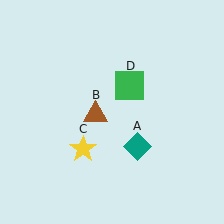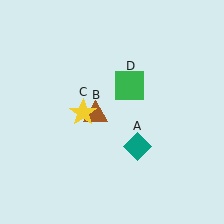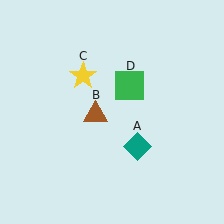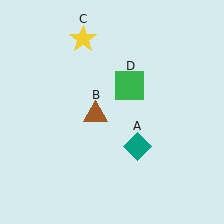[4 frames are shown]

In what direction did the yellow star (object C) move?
The yellow star (object C) moved up.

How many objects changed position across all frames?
1 object changed position: yellow star (object C).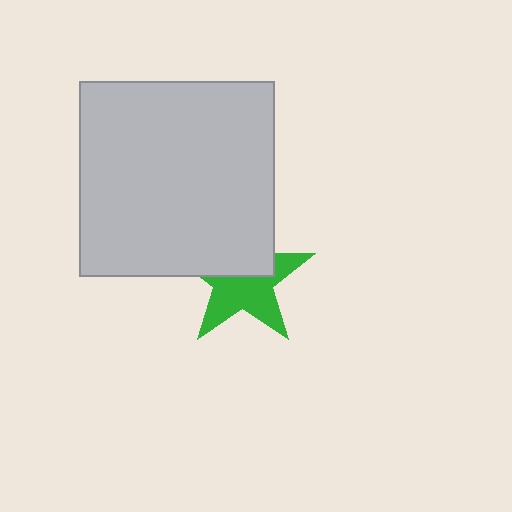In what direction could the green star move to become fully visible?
The green star could move down. That would shift it out from behind the light gray square entirely.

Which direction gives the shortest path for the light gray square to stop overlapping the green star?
Moving up gives the shortest separation.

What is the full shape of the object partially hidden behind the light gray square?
The partially hidden object is a green star.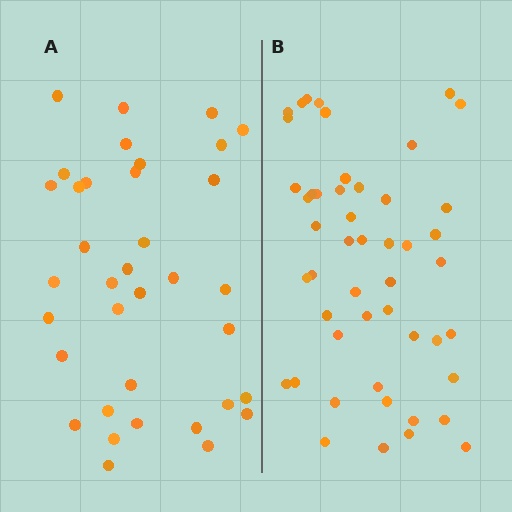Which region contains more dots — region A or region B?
Region B (the right region) has more dots.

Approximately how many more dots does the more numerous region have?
Region B has approximately 15 more dots than region A.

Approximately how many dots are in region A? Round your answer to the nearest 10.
About 40 dots. (The exact count is 36, which rounds to 40.)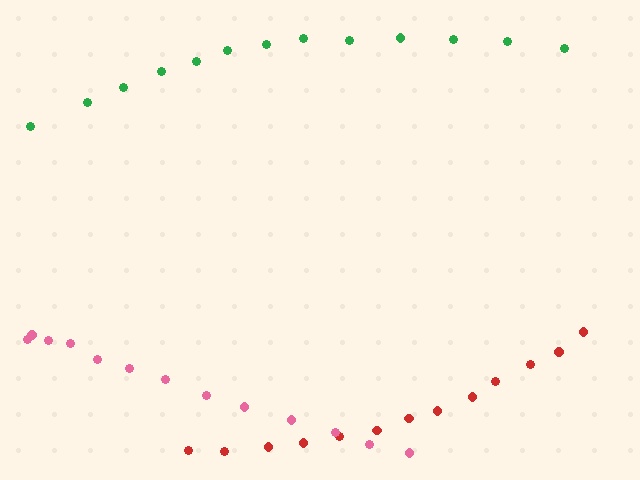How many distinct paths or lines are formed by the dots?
There are 3 distinct paths.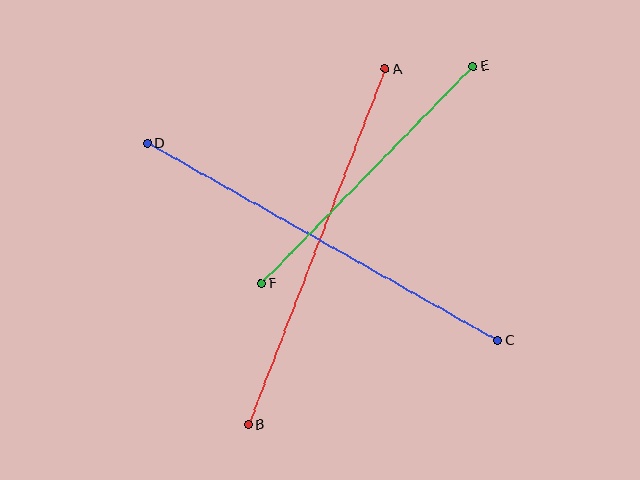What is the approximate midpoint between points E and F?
The midpoint is at approximately (367, 175) pixels.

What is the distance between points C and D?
The distance is approximately 402 pixels.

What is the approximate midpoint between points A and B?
The midpoint is at approximately (317, 247) pixels.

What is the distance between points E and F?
The distance is approximately 303 pixels.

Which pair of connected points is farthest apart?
Points C and D are farthest apart.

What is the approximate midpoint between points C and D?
The midpoint is at approximately (323, 242) pixels.